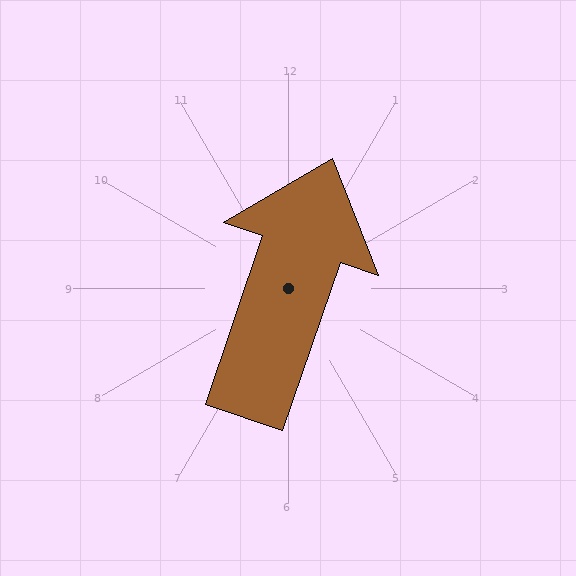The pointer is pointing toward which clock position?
Roughly 1 o'clock.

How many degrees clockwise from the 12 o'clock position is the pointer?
Approximately 19 degrees.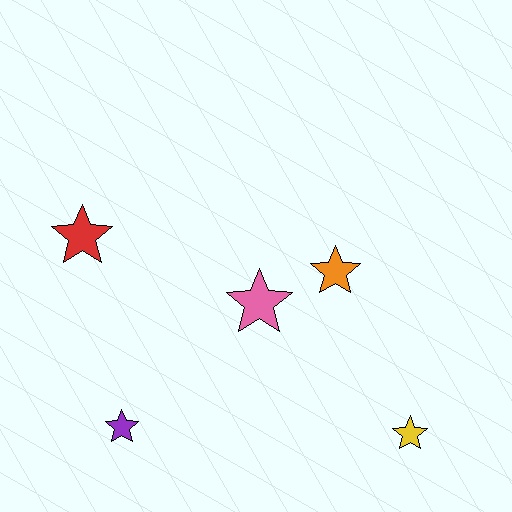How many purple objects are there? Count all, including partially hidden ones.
There is 1 purple object.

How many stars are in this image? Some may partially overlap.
There are 5 stars.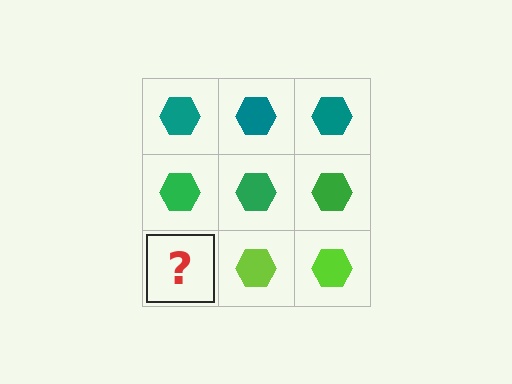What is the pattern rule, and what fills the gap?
The rule is that each row has a consistent color. The gap should be filled with a lime hexagon.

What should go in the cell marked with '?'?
The missing cell should contain a lime hexagon.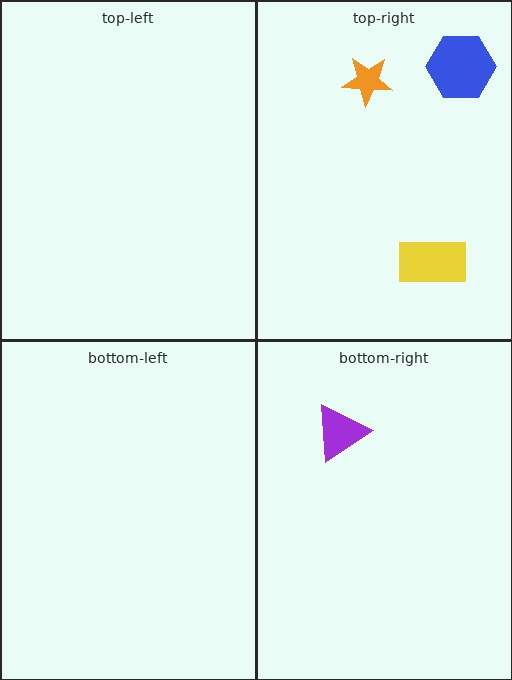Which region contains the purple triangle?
The bottom-right region.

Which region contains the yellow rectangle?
The top-right region.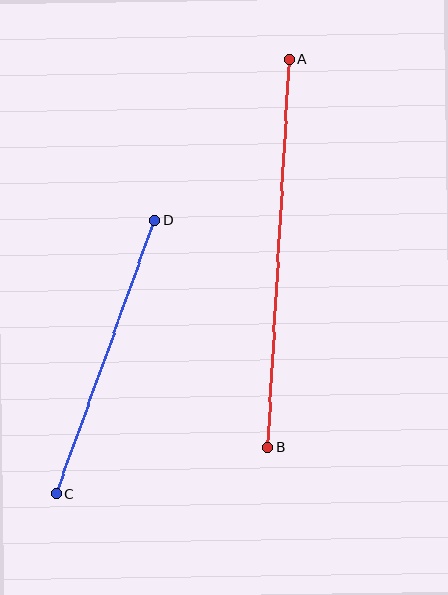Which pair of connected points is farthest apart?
Points A and B are farthest apart.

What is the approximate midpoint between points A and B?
The midpoint is at approximately (278, 254) pixels.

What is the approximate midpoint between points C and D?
The midpoint is at approximately (105, 357) pixels.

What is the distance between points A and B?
The distance is approximately 389 pixels.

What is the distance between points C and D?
The distance is approximately 291 pixels.